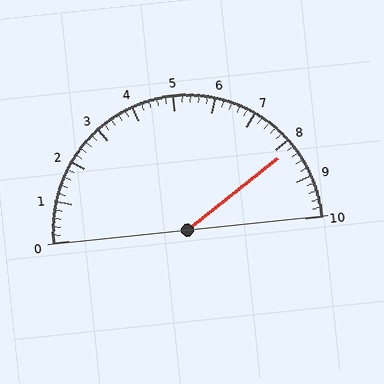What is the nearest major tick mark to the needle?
The nearest major tick mark is 8.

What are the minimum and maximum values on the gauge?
The gauge ranges from 0 to 10.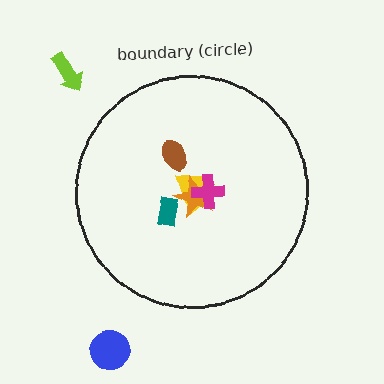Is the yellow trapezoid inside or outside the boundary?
Inside.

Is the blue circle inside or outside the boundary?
Outside.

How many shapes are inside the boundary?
5 inside, 2 outside.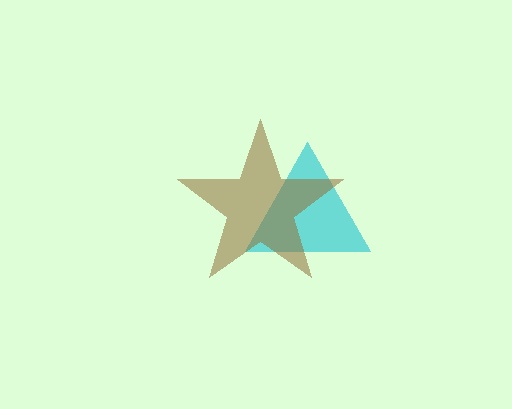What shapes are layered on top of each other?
The layered shapes are: a cyan triangle, a brown star.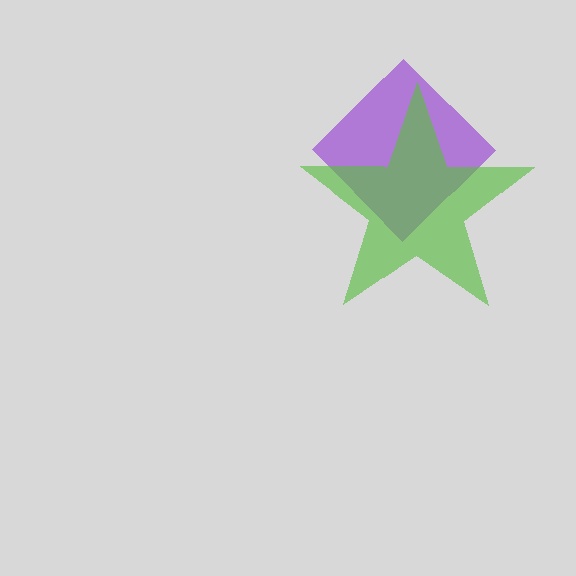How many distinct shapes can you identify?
There are 2 distinct shapes: a purple diamond, a lime star.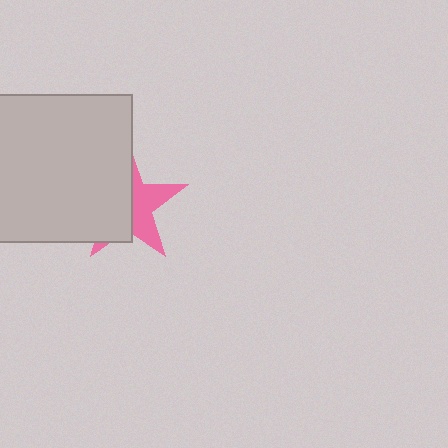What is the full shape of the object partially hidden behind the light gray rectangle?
The partially hidden object is a pink star.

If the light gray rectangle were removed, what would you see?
You would see the complete pink star.